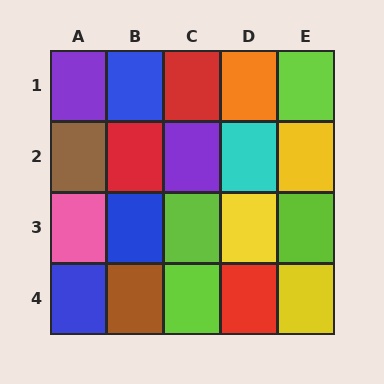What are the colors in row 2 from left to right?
Brown, red, purple, cyan, yellow.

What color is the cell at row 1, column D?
Orange.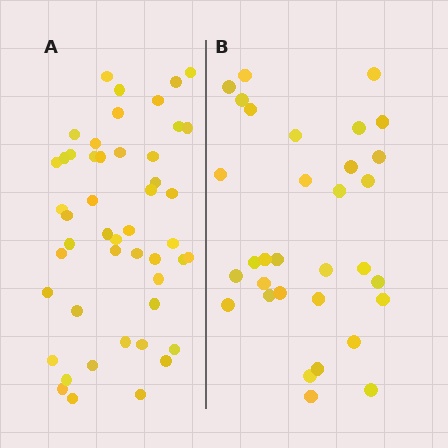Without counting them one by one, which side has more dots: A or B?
Region A (the left region) has more dots.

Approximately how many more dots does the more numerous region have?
Region A has approximately 15 more dots than region B.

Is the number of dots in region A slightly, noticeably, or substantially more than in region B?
Region A has substantially more. The ratio is roughly 1.5 to 1.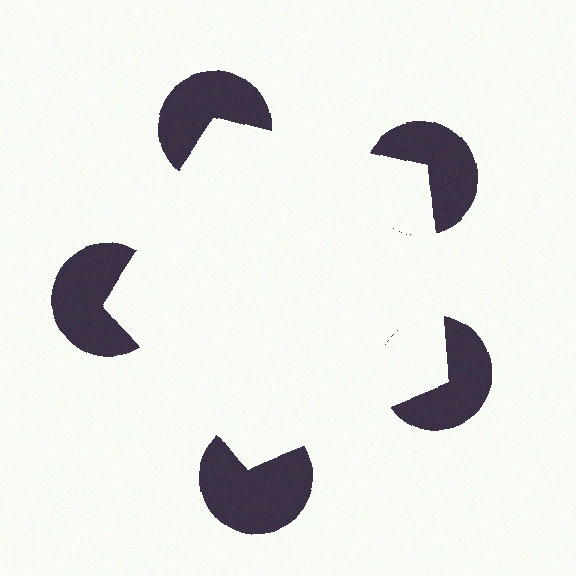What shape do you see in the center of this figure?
An illusory pentagon — its edges are inferred from the aligned wedge cuts in the pac-man discs, not physically drawn.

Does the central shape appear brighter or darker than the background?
It typically appears slightly brighter than the background, even though no actual brightness change is drawn.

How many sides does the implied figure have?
5 sides.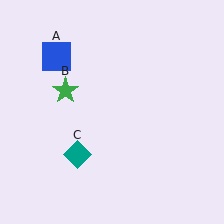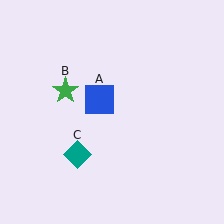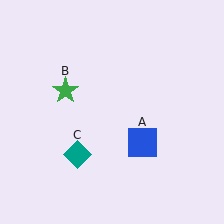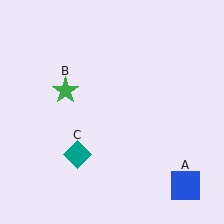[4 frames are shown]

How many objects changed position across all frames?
1 object changed position: blue square (object A).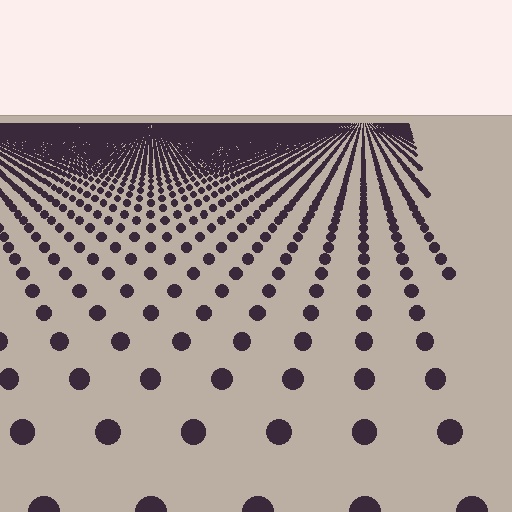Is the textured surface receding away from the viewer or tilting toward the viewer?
The surface is receding away from the viewer. Texture elements get smaller and denser toward the top.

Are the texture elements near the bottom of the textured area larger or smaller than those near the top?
Larger. Near the bottom, elements are closer to the viewer and appear at a bigger on-screen size.